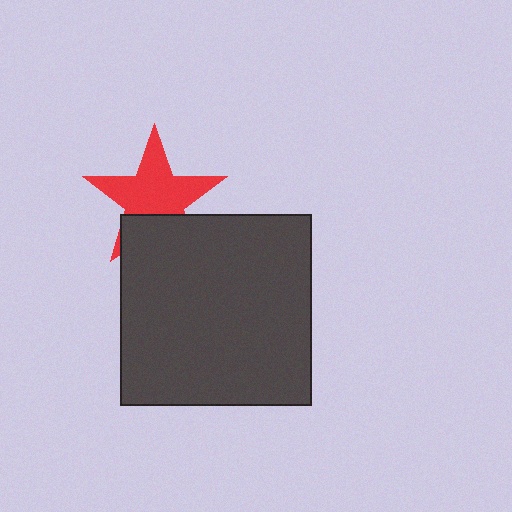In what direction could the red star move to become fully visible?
The red star could move up. That would shift it out from behind the dark gray square entirely.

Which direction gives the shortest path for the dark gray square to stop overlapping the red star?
Moving down gives the shortest separation.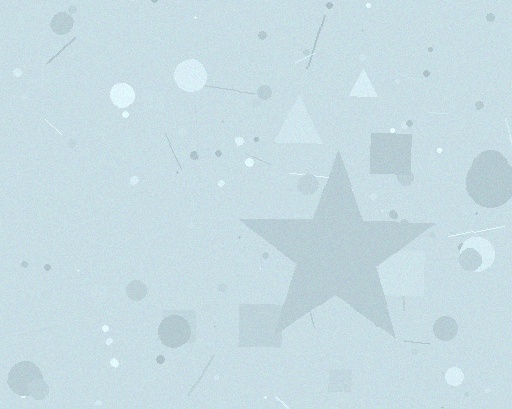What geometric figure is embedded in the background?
A star is embedded in the background.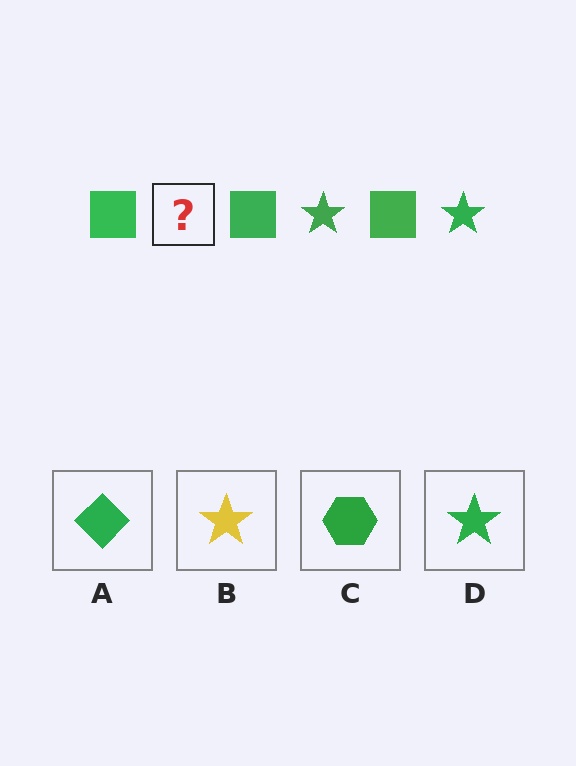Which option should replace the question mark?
Option D.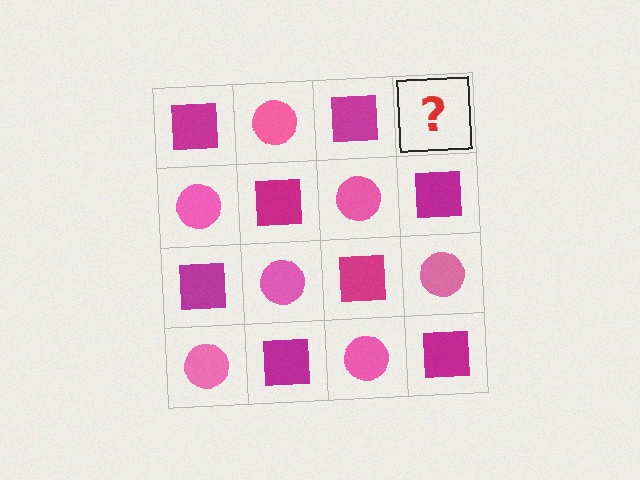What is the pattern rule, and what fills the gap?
The rule is that it alternates magenta square and pink circle in a checkerboard pattern. The gap should be filled with a pink circle.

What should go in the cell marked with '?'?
The missing cell should contain a pink circle.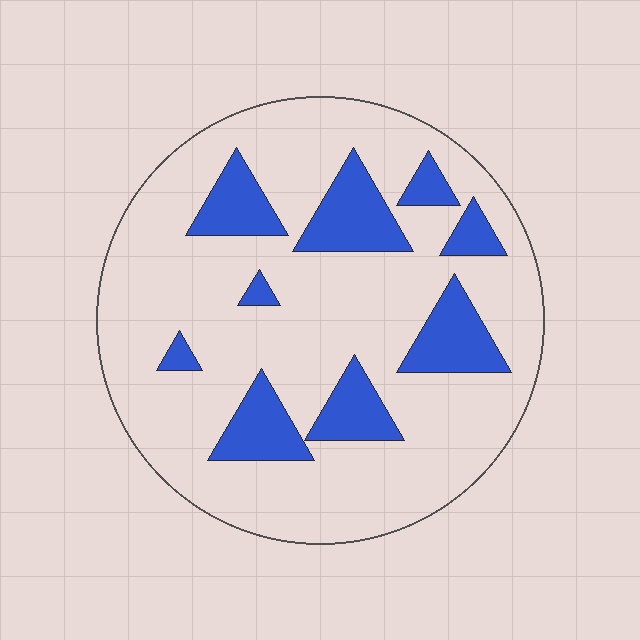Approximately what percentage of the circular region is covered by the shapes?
Approximately 20%.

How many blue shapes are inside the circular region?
9.